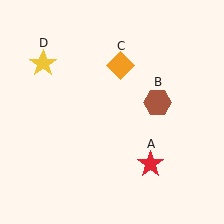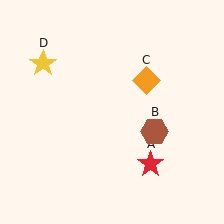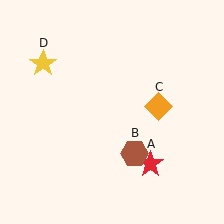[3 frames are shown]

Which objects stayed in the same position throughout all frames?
Red star (object A) and yellow star (object D) remained stationary.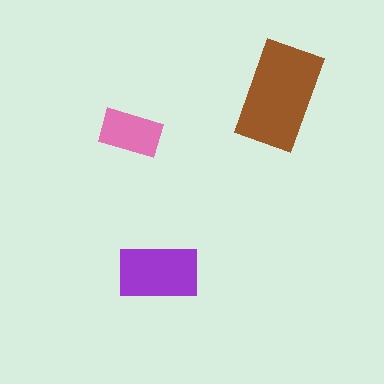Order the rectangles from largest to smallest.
the brown one, the purple one, the pink one.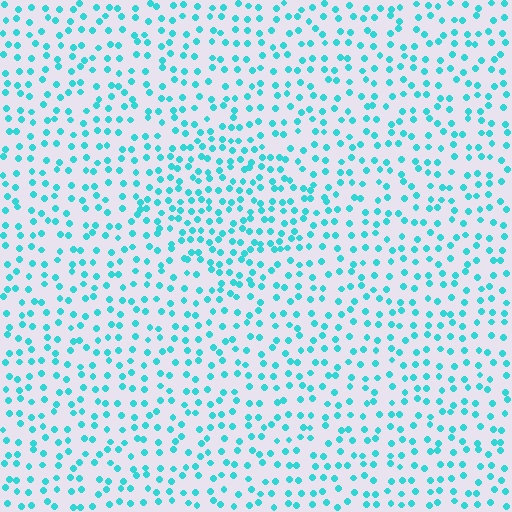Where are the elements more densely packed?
The elements are more densely packed inside the diamond boundary.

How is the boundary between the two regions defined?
The boundary is defined by a change in element density (approximately 1.5x ratio). All elements are the same color, size, and shape.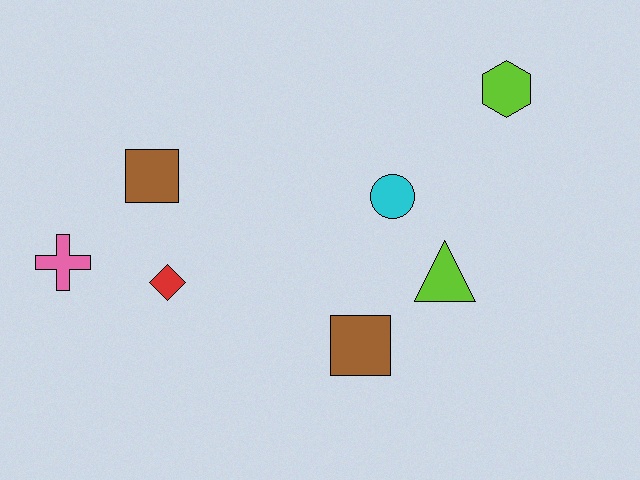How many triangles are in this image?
There is 1 triangle.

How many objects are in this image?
There are 7 objects.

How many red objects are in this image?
There is 1 red object.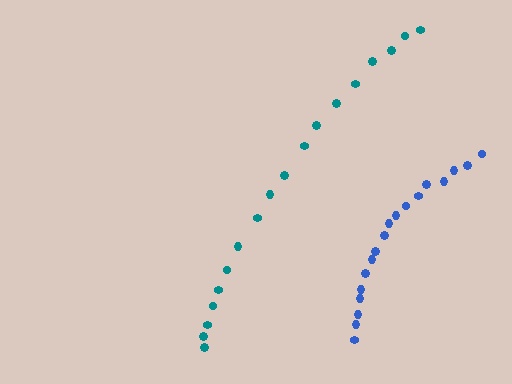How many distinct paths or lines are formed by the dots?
There are 2 distinct paths.